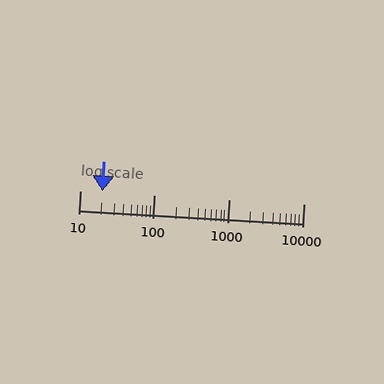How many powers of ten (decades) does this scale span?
The scale spans 3 decades, from 10 to 10000.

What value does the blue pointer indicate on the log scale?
The pointer indicates approximately 20.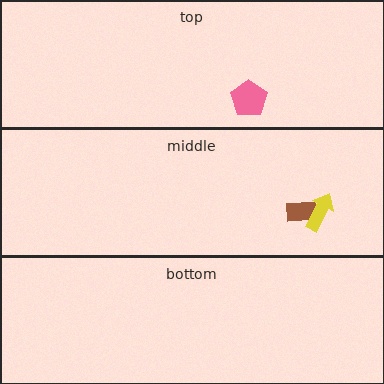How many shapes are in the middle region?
2.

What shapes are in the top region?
The pink pentagon.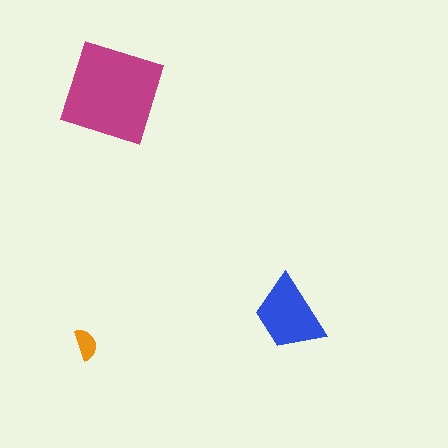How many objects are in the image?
There are 3 objects in the image.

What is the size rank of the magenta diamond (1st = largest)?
1st.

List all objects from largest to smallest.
The magenta diamond, the blue trapezoid, the orange semicircle.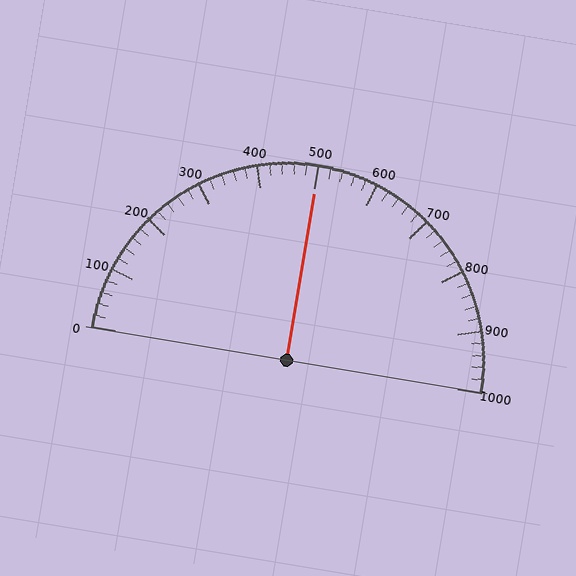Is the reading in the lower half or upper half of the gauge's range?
The reading is in the upper half of the range (0 to 1000).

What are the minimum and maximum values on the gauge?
The gauge ranges from 0 to 1000.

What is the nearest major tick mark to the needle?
The nearest major tick mark is 500.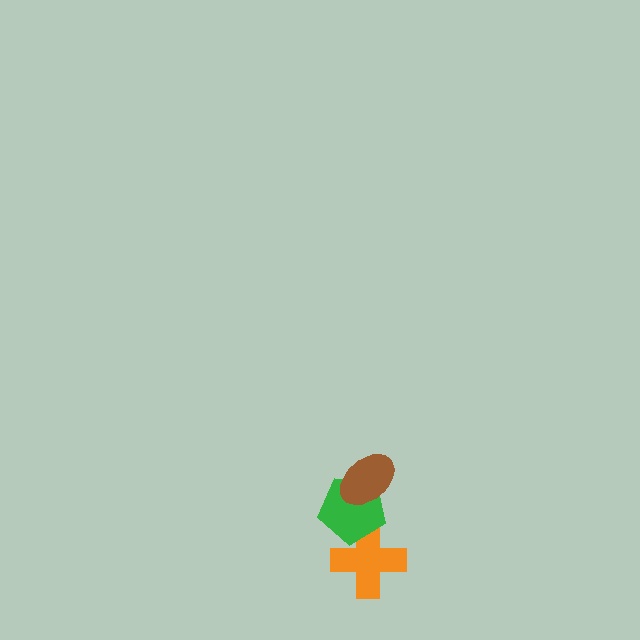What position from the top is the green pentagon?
The green pentagon is 2nd from the top.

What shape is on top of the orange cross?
The green pentagon is on top of the orange cross.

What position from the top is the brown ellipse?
The brown ellipse is 1st from the top.